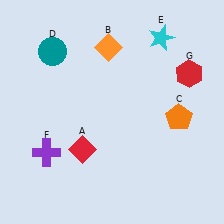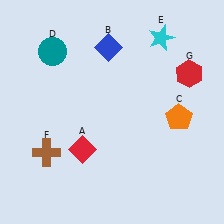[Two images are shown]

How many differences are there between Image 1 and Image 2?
There are 2 differences between the two images.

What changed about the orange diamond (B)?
In Image 1, B is orange. In Image 2, it changed to blue.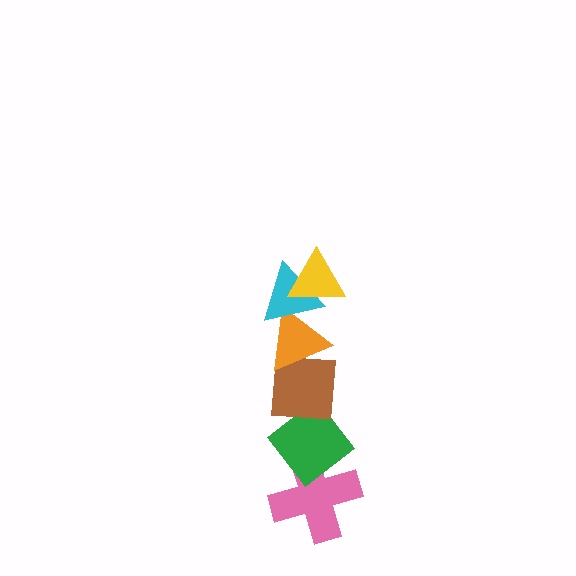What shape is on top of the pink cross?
The green diamond is on top of the pink cross.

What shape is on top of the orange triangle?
The cyan triangle is on top of the orange triangle.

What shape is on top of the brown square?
The orange triangle is on top of the brown square.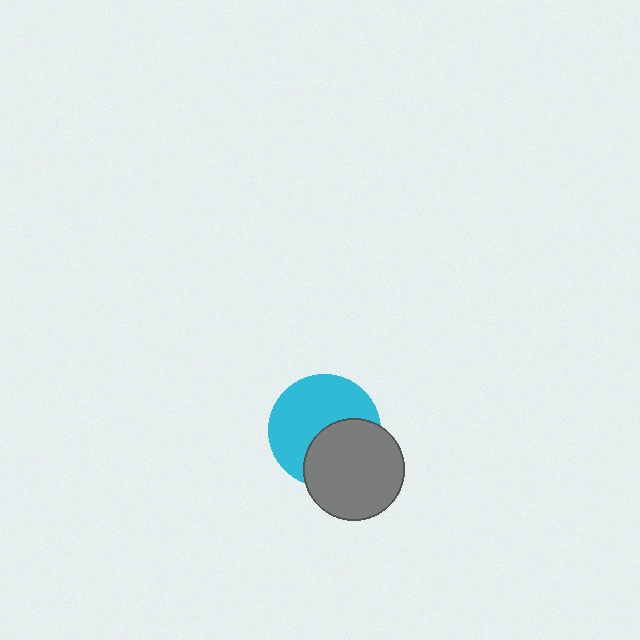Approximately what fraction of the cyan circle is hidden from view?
Roughly 40% of the cyan circle is hidden behind the gray circle.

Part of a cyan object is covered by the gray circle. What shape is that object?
It is a circle.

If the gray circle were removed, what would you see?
You would see the complete cyan circle.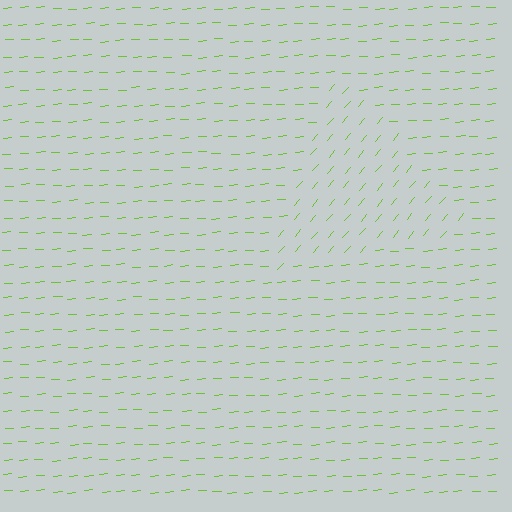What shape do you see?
I see a triangle.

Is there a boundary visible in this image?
Yes, there is a texture boundary formed by a change in line orientation.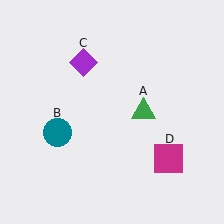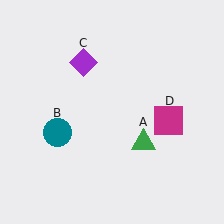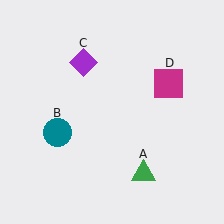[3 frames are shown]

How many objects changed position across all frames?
2 objects changed position: green triangle (object A), magenta square (object D).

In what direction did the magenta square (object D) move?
The magenta square (object D) moved up.